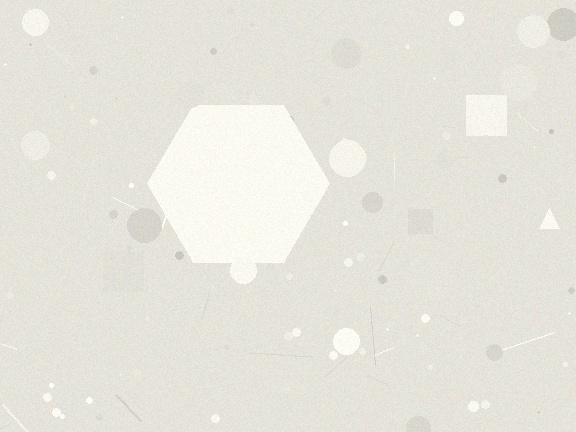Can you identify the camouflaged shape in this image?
The camouflaged shape is a hexagon.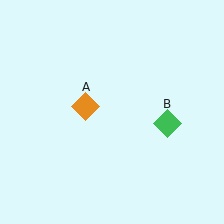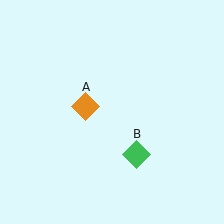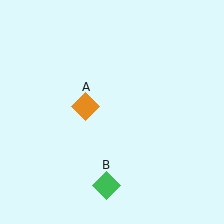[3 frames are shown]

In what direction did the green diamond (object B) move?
The green diamond (object B) moved down and to the left.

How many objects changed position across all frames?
1 object changed position: green diamond (object B).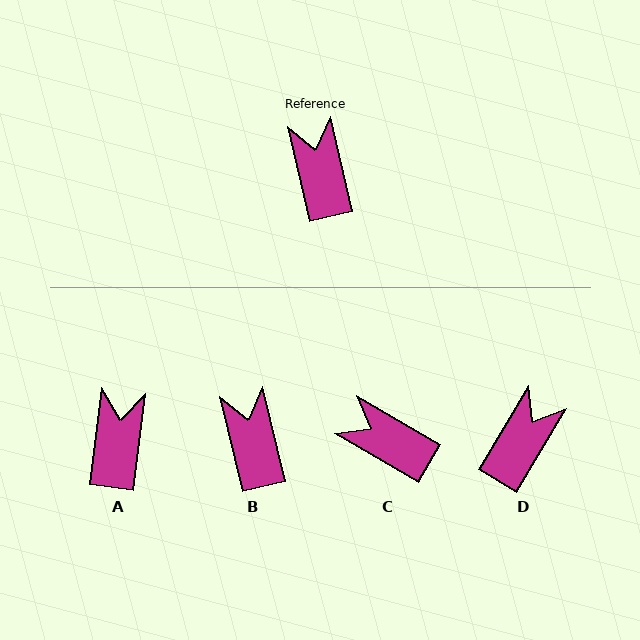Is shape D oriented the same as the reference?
No, it is off by about 44 degrees.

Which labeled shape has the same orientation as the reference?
B.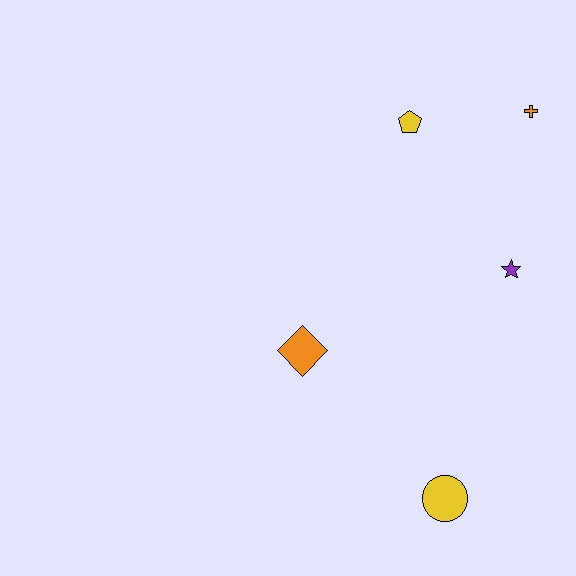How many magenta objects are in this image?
There are no magenta objects.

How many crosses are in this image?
There is 1 cross.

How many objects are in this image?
There are 5 objects.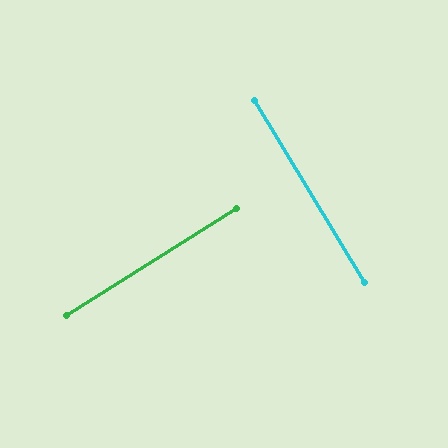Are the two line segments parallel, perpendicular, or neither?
Perpendicular — they meet at approximately 89°.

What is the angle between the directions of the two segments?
Approximately 89 degrees.